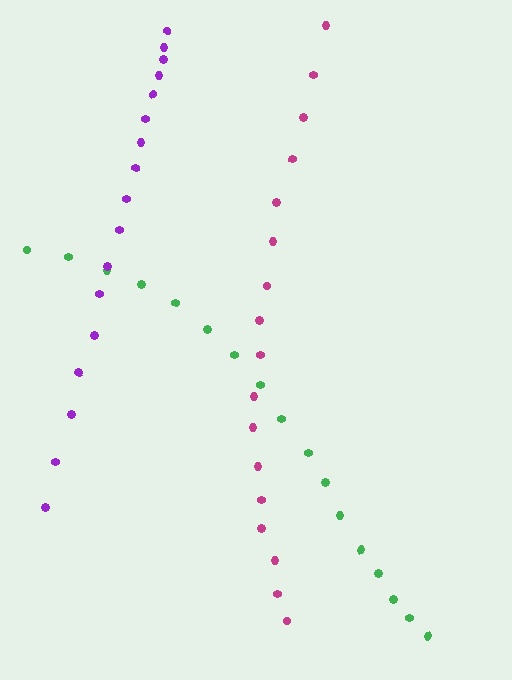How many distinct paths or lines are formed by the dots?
There are 3 distinct paths.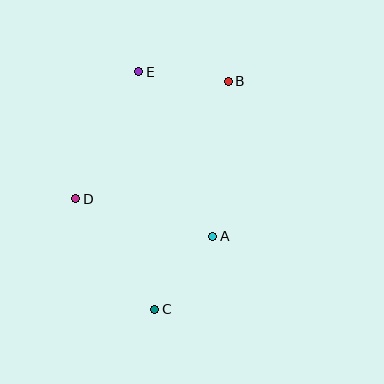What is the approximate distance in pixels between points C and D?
The distance between C and D is approximately 136 pixels.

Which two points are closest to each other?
Points B and E are closest to each other.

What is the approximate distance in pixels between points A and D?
The distance between A and D is approximately 142 pixels.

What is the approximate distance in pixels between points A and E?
The distance between A and E is approximately 181 pixels.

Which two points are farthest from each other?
Points B and C are farthest from each other.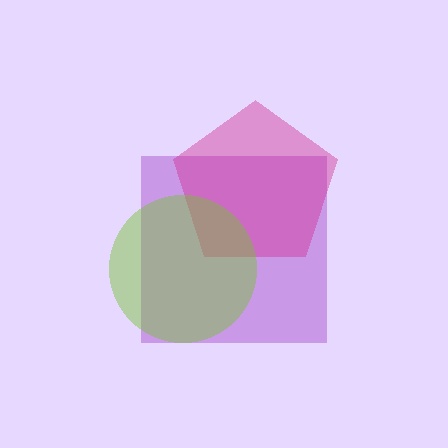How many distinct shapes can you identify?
There are 3 distinct shapes: a purple square, a magenta pentagon, a lime circle.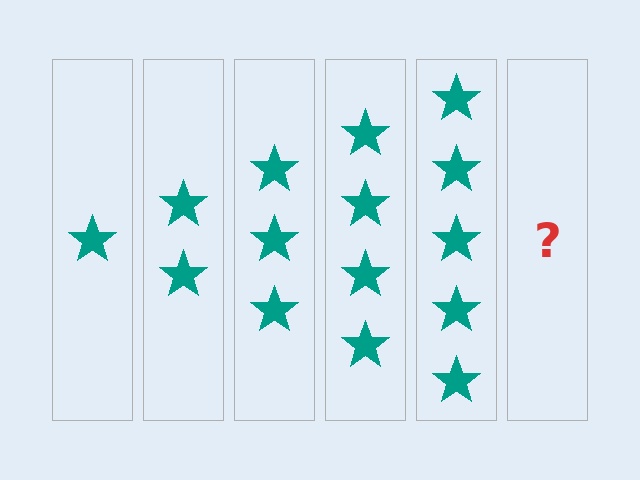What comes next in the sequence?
The next element should be 6 stars.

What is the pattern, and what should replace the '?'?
The pattern is that each step adds one more star. The '?' should be 6 stars.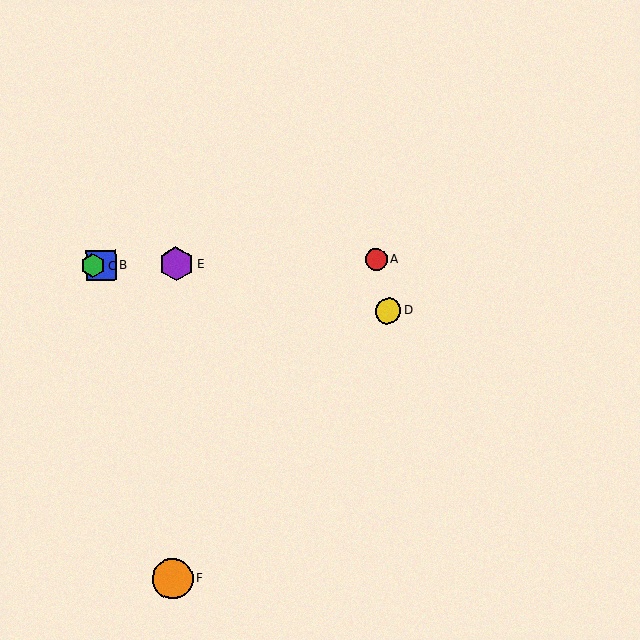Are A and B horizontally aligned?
Yes, both are at y≈259.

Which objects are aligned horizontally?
Objects A, B, C, E are aligned horizontally.